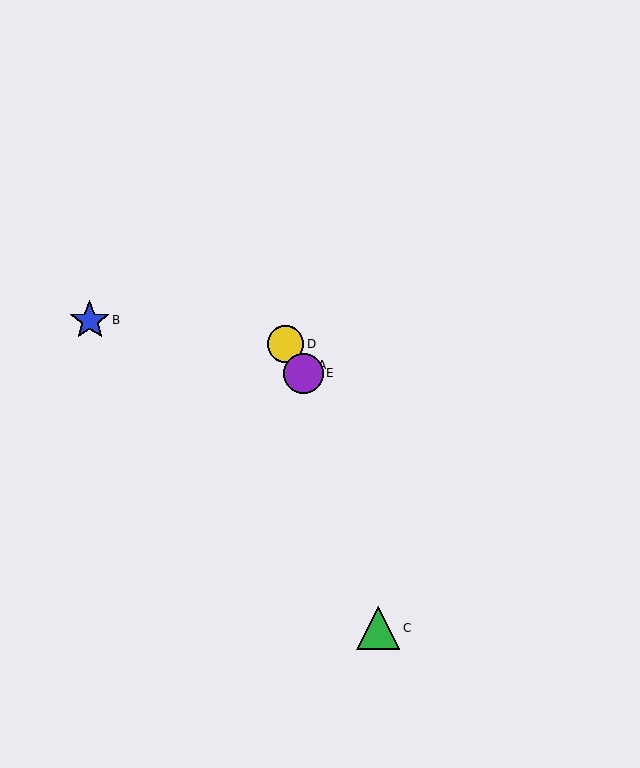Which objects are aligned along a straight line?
Objects A, D, E are aligned along a straight line.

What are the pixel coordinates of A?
Object A is at (298, 365).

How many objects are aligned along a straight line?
3 objects (A, D, E) are aligned along a straight line.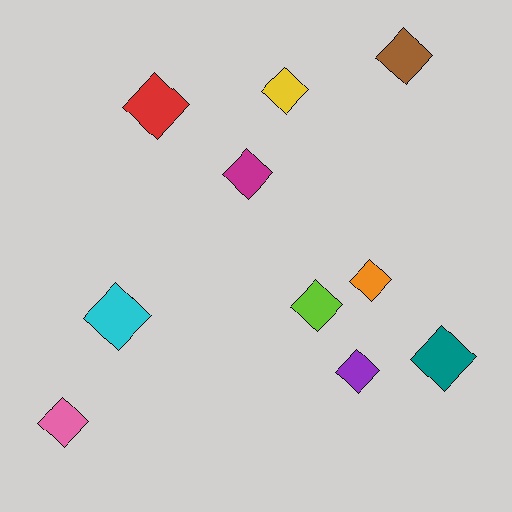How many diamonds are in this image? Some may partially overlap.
There are 10 diamonds.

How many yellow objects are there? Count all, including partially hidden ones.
There is 1 yellow object.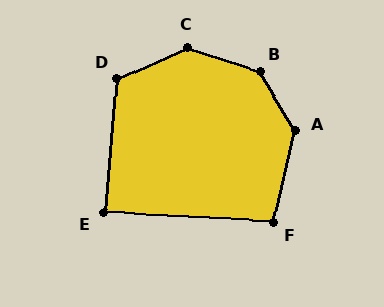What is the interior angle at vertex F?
Approximately 101 degrees (obtuse).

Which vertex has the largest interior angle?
B, at approximately 140 degrees.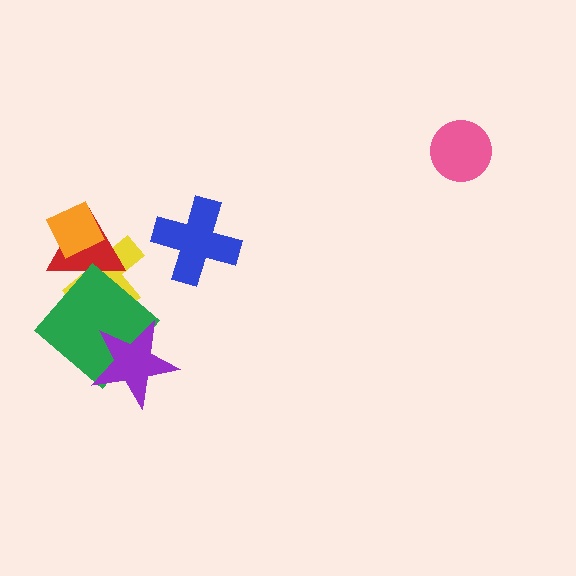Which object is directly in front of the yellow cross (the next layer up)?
The red triangle is directly in front of the yellow cross.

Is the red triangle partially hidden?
Yes, it is partially covered by another shape.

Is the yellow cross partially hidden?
Yes, it is partially covered by another shape.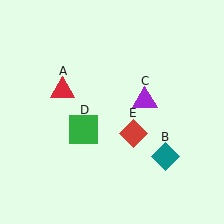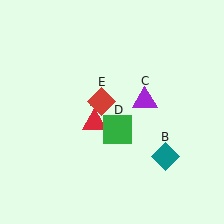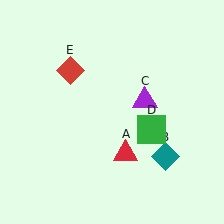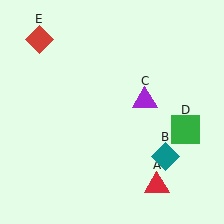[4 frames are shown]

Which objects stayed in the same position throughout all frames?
Teal diamond (object B) and purple triangle (object C) remained stationary.